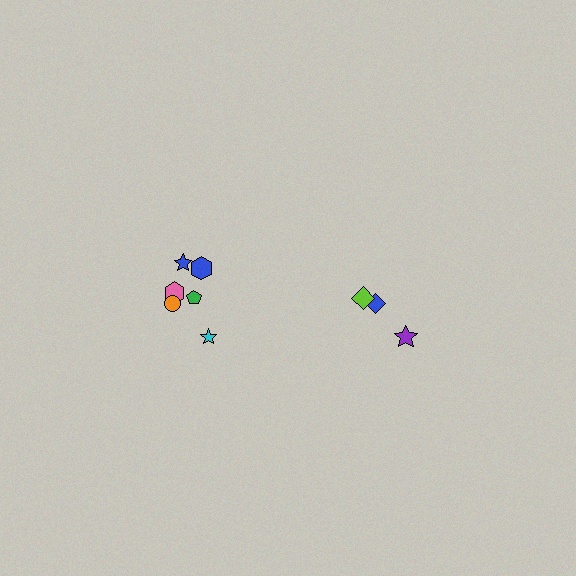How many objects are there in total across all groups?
There are 9 objects.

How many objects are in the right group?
There are 3 objects.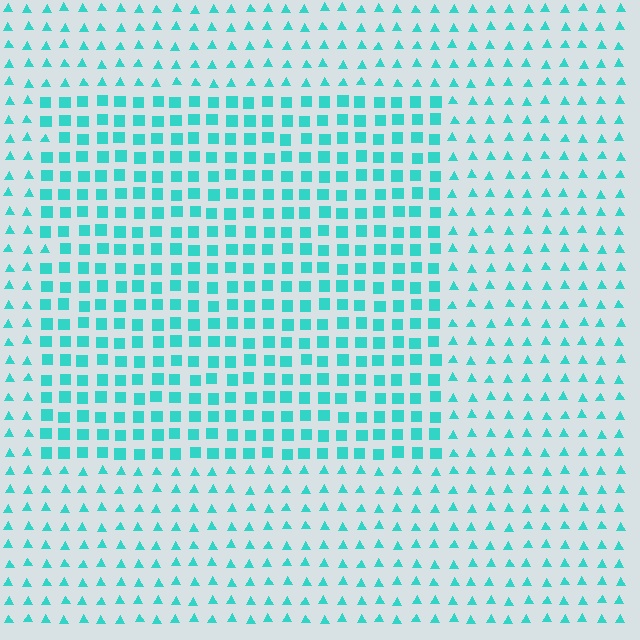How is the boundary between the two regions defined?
The boundary is defined by a change in element shape: squares inside vs. triangles outside. All elements share the same color and spacing.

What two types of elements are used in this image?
The image uses squares inside the rectangle region and triangles outside it.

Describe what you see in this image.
The image is filled with small cyan elements arranged in a uniform grid. A rectangle-shaped region contains squares, while the surrounding area contains triangles. The boundary is defined purely by the change in element shape.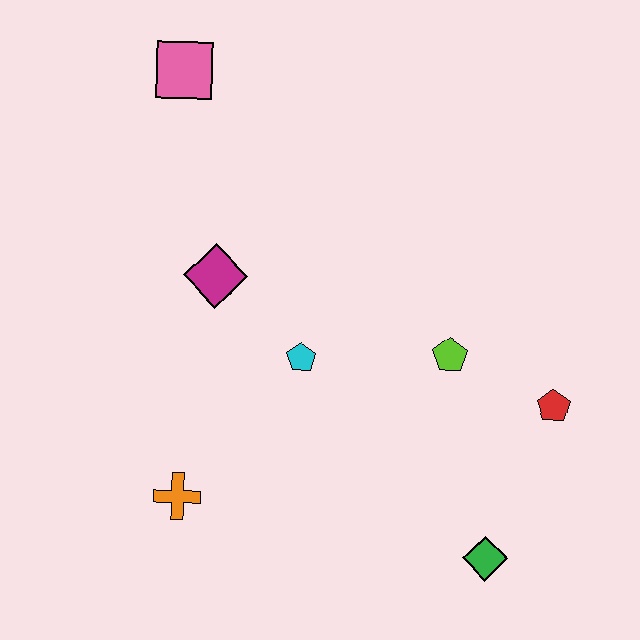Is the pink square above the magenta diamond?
Yes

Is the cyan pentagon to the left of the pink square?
No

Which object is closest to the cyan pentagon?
The magenta diamond is closest to the cyan pentagon.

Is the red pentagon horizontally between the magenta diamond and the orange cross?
No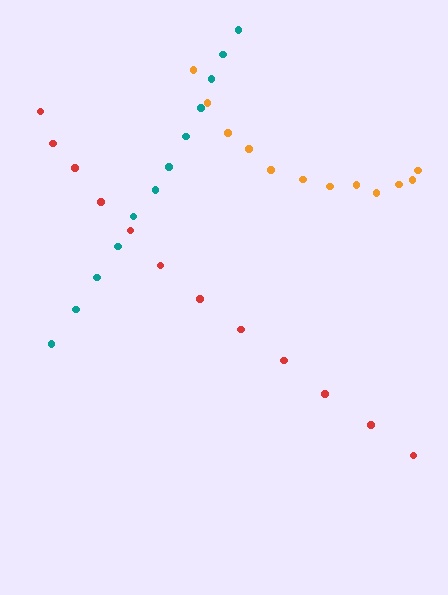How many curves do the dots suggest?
There are 3 distinct paths.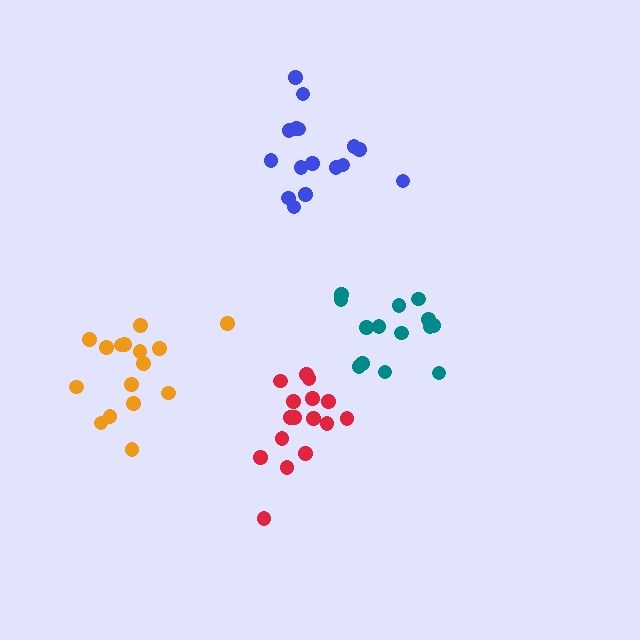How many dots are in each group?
Group 1: 16 dots, Group 2: 14 dots, Group 3: 16 dots, Group 4: 16 dots (62 total).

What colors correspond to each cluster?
The clusters are colored: blue, teal, orange, red.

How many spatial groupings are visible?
There are 4 spatial groupings.